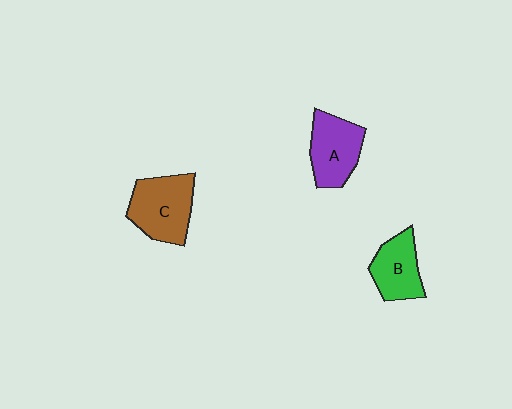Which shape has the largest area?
Shape C (brown).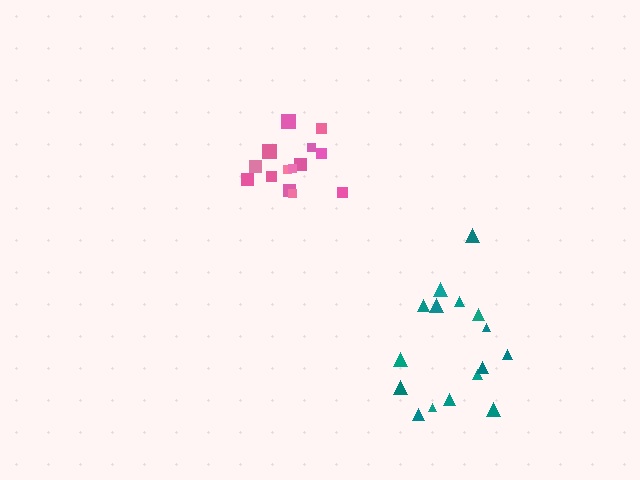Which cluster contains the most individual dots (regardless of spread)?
Teal (16).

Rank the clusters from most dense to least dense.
pink, teal.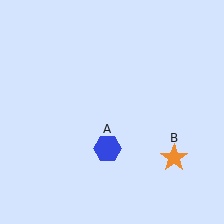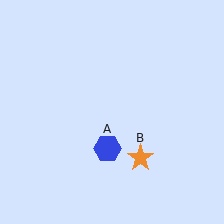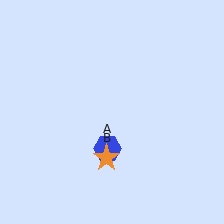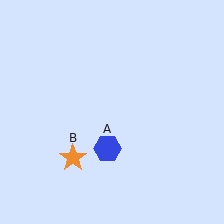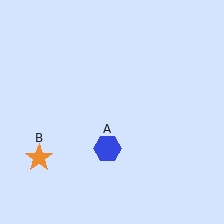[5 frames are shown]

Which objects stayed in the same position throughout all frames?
Blue hexagon (object A) remained stationary.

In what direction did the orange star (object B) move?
The orange star (object B) moved left.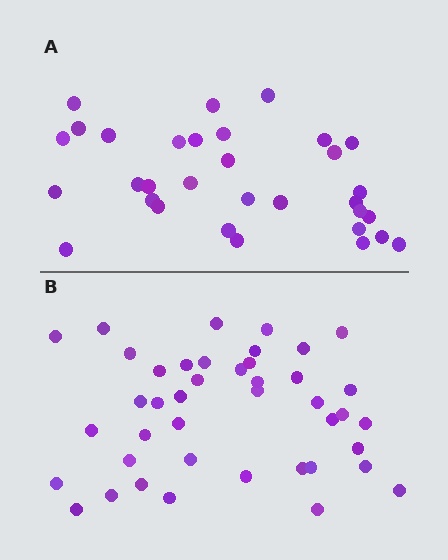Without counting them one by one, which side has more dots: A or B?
Region B (the bottom region) has more dots.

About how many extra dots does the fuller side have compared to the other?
Region B has roughly 10 or so more dots than region A.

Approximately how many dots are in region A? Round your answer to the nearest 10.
About 30 dots. (The exact count is 32, which rounds to 30.)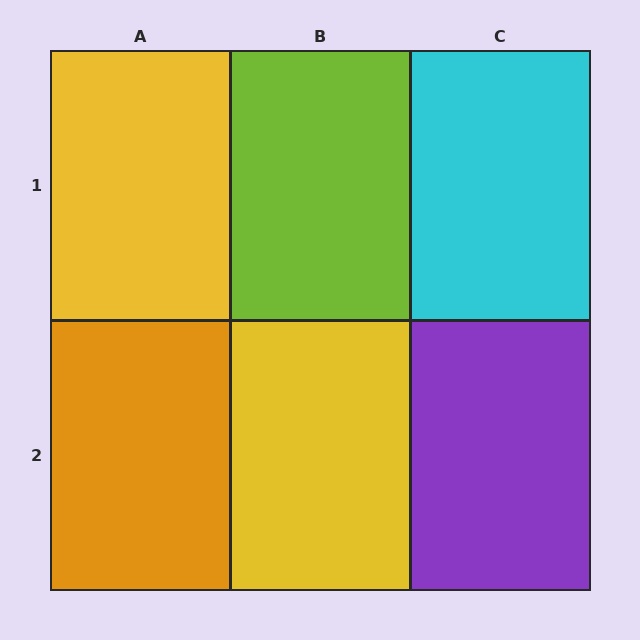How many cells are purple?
1 cell is purple.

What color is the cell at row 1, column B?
Lime.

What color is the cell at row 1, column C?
Cyan.